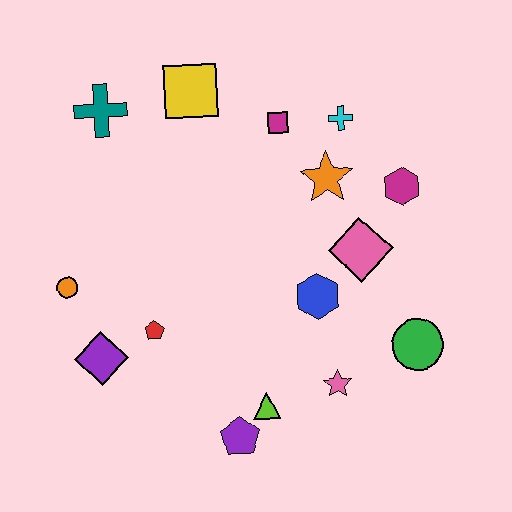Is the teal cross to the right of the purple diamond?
Yes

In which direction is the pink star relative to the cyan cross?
The pink star is below the cyan cross.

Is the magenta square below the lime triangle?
No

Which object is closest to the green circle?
The pink star is closest to the green circle.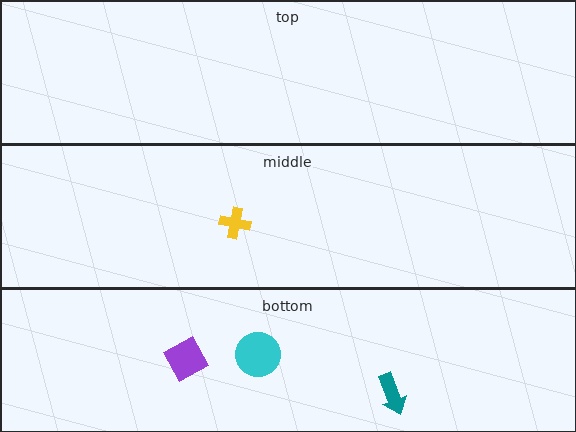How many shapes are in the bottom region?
3.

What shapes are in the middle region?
The yellow cross.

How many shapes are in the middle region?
1.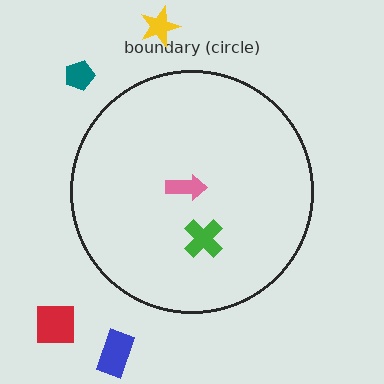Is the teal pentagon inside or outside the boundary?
Outside.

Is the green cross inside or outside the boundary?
Inside.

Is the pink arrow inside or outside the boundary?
Inside.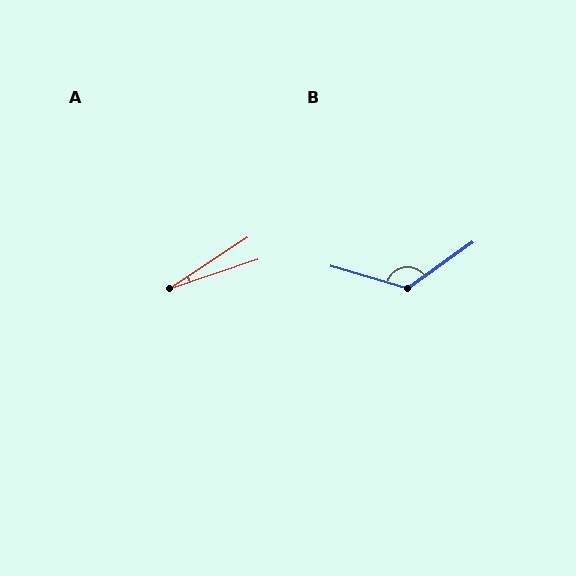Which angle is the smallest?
A, at approximately 15 degrees.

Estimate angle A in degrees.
Approximately 15 degrees.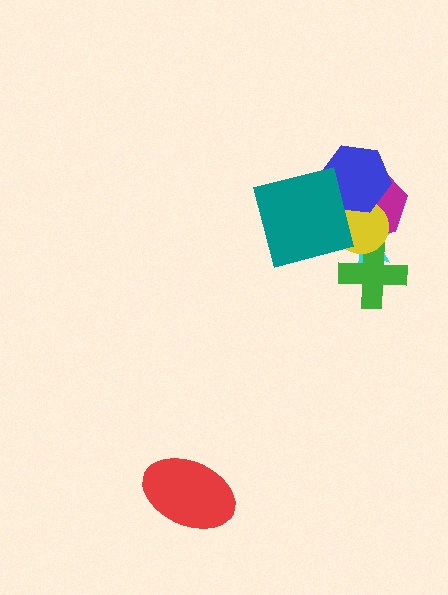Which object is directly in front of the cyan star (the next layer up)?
The green cross is directly in front of the cyan star.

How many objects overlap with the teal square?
3 objects overlap with the teal square.